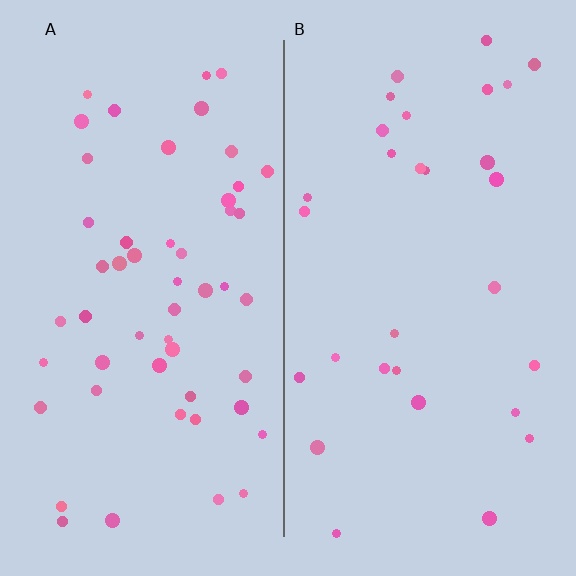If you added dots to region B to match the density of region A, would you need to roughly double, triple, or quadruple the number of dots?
Approximately double.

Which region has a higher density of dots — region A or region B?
A (the left).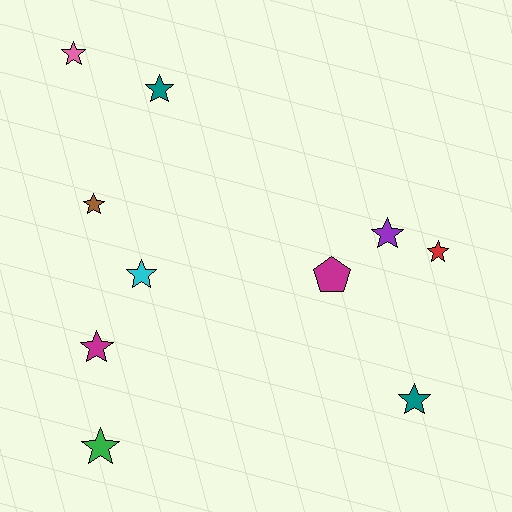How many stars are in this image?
There are 9 stars.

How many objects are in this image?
There are 10 objects.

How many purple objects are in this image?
There is 1 purple object.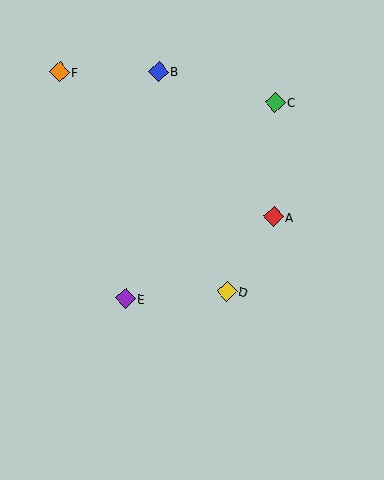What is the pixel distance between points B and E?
The distance between B and E is 230 pixels.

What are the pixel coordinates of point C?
Point C is at (275, 102).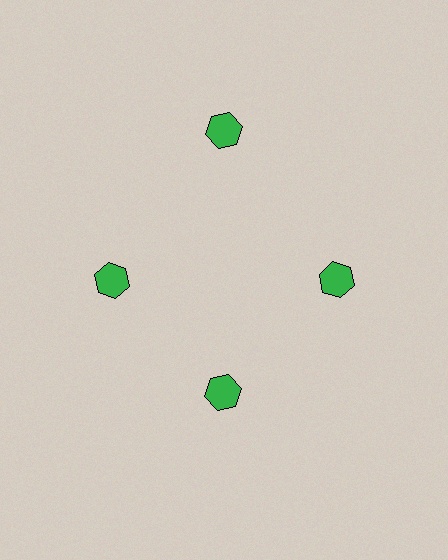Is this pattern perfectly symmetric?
No. The 4 green hexagons are arranged in a ring, but one element near the 12 o'clock position is pushed outward from the center, breaking the 4-fold rotational symmetry.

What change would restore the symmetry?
The symmetry would be restored by moving it inward, back onto the ring so that all 4 hexagons sit at equal angles and equal distance from the center.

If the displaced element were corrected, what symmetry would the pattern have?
It would have 4-fold rotational symmetry — the pattern would map onto itself every 90 degrees.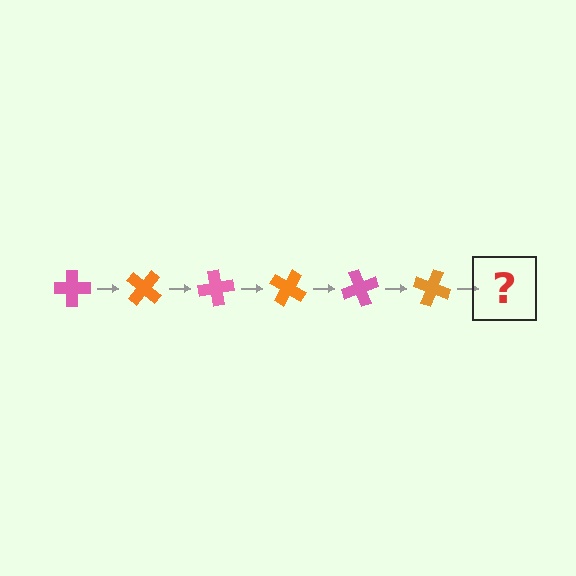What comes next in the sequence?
The next element should be a pink cross, rotated 240 degrees from the start.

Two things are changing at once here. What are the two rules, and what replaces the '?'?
The two rules are that it rotates 40 degrees each step and the color cycles through pink and orange. The '?' should be a pink cross, rotated 240 degrees from the start.